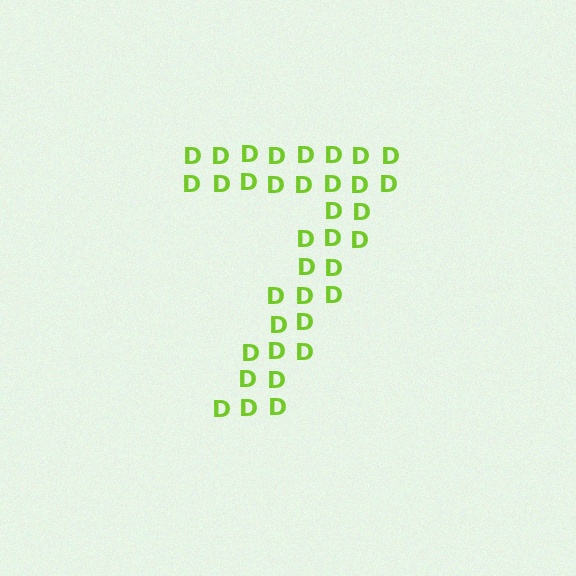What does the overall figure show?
The overall figure shows the digit 7.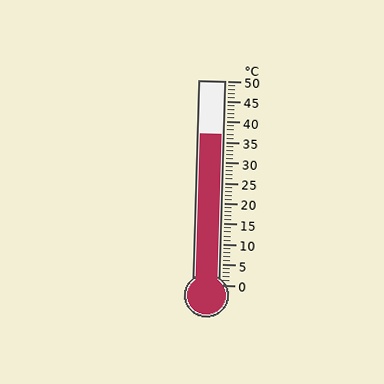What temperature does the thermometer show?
The thermometer shows approximately 37°C.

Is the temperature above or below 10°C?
The temperature is above 10°C.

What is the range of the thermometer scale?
The thermometer scale ranges from 0°C to 50°C.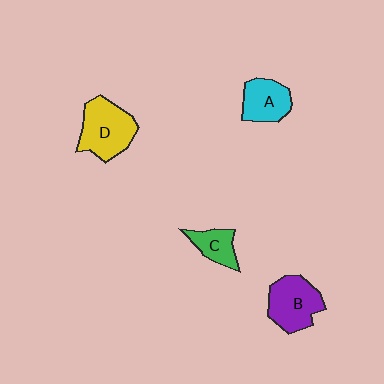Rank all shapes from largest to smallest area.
From largest to smallest: D (yellow), B (purple), A (cyan), C (green).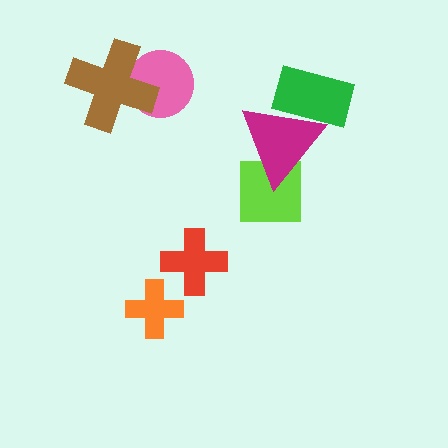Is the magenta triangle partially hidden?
Yes, it is partially covered by another shape.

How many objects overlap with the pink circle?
1 object overlaps with the pink circle.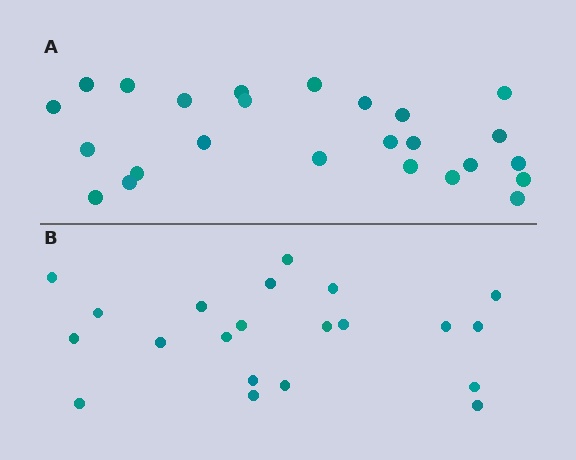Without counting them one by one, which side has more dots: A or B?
Region A (the top region) has more dots.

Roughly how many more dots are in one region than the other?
Region A has about 4 more dots than region B.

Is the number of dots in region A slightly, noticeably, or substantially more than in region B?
Region A has only slightly more — the two regions are fairly close. The ratio is roughly 1.2 to 1.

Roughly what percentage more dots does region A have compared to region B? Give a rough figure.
About 20% more.